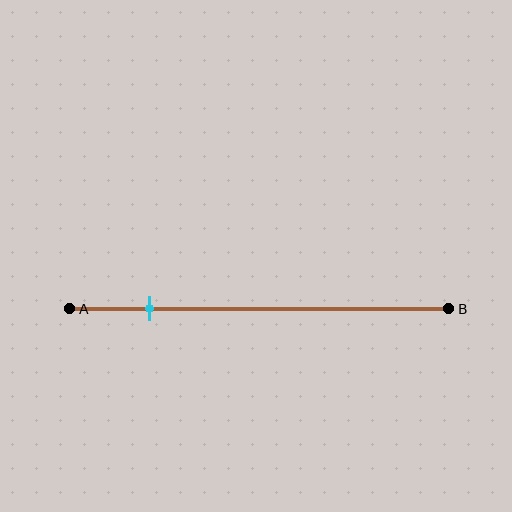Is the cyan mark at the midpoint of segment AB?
No, the mark is at about 20% from A, not at the 50% midpoint.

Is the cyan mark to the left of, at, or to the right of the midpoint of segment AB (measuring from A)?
The cyan mark is to the left of the midpoint of segment AB.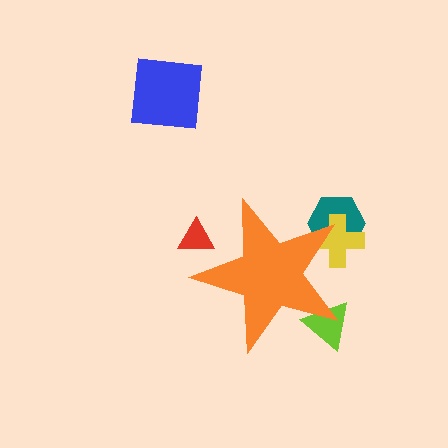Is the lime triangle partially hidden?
Yes, the lime triangle is partially hidden behind the orange star.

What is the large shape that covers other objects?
An orange star.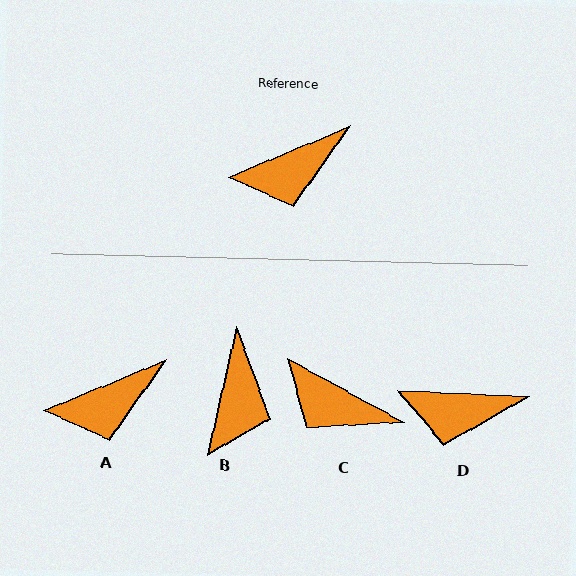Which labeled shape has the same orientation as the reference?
A.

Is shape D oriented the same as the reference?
No, it is off by about 26 degrees.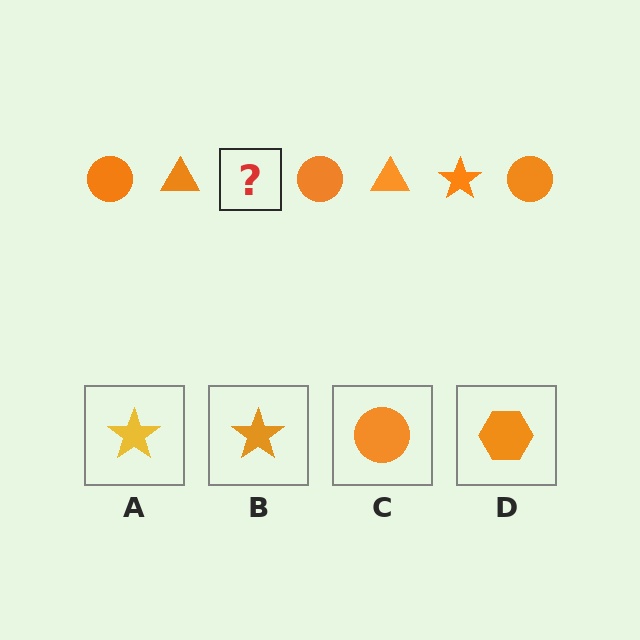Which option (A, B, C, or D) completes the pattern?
B.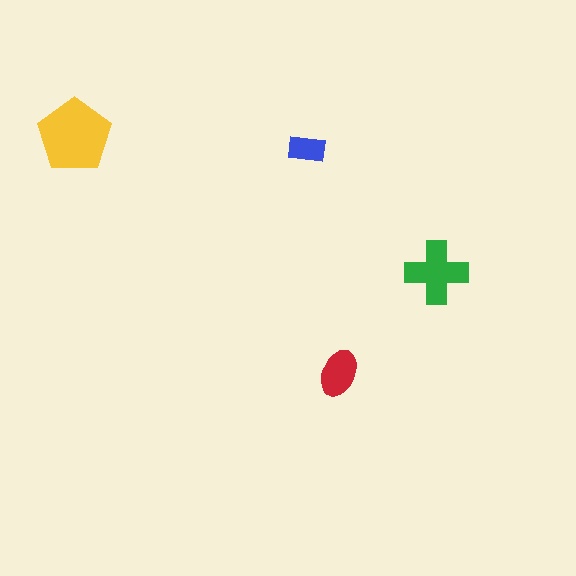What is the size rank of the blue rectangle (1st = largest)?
4th.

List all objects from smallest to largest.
The blue rectangle, the red ellipse, the green cross, the yellow pentagon.